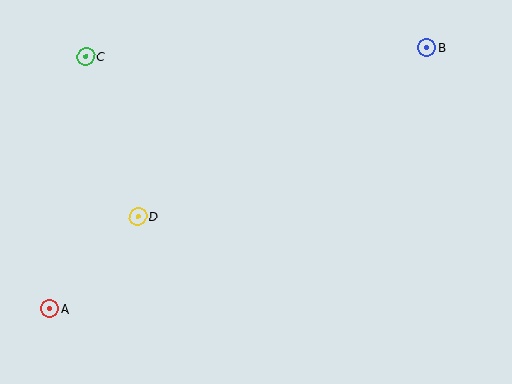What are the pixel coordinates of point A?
Point A is at (50, 309).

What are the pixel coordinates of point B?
Point B is at (427, 48).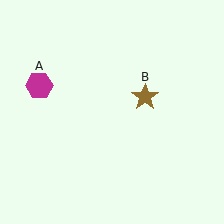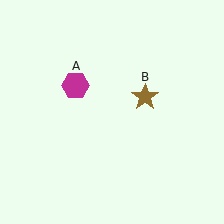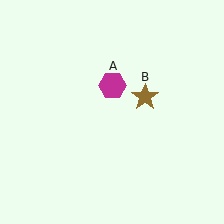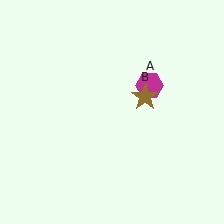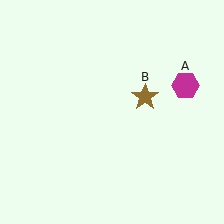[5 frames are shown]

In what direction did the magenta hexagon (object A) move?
The magenta hexagon (object A) moved right.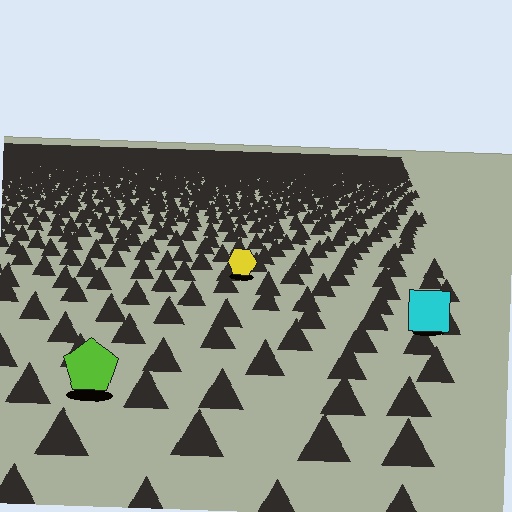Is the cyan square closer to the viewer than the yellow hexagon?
Yes. The cyan square is closer — you can tell from the texture gradient: the ground texture is coarser near it.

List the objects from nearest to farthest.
From nearest to farthest: the lime pentagon, the cyan square, the yellow hexagon.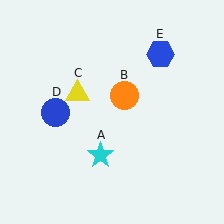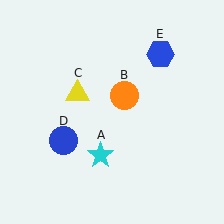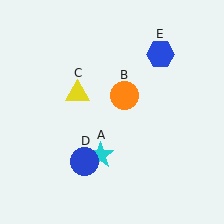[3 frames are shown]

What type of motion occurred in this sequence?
The blue circle (object D) rotated counterclockwise around the center of the scene.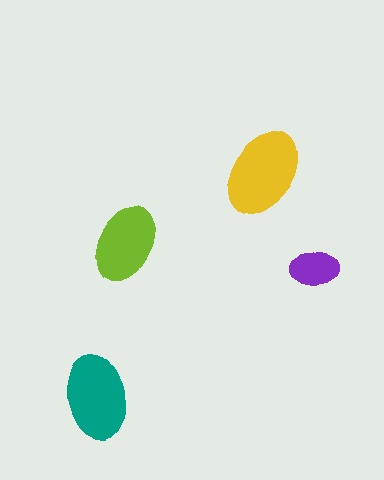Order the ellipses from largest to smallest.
the yellow one, the teal one, the lime one, the purple one.